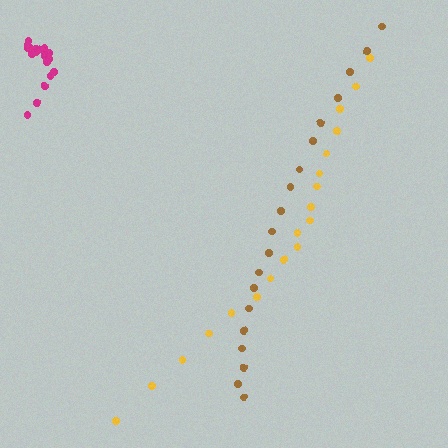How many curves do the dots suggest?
There are 3 distinct paths.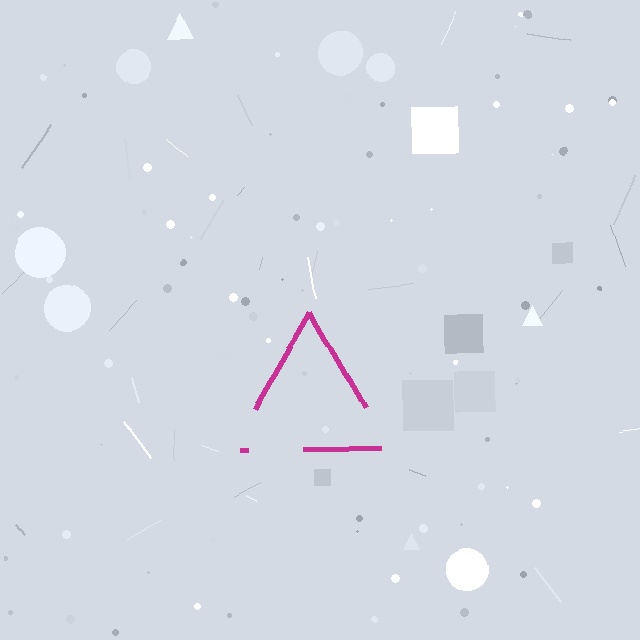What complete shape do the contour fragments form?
The contour fragments form a triangle.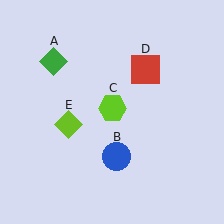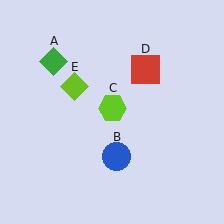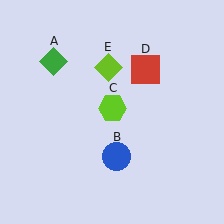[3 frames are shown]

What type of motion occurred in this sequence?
The lime diamond (object E) rotated clockwise around the center of the scene.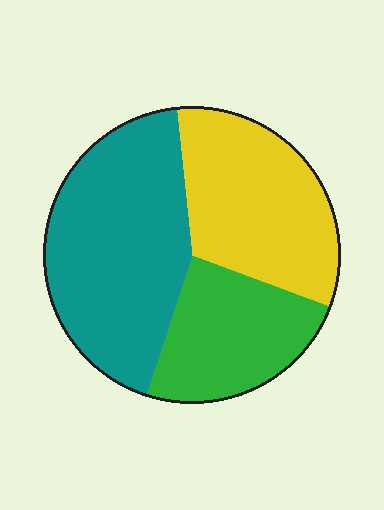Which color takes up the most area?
Teal, at roughly 45%.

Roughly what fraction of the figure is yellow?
Yellow covers roughly 30% of the figure.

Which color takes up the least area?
Green, at roughly 25%.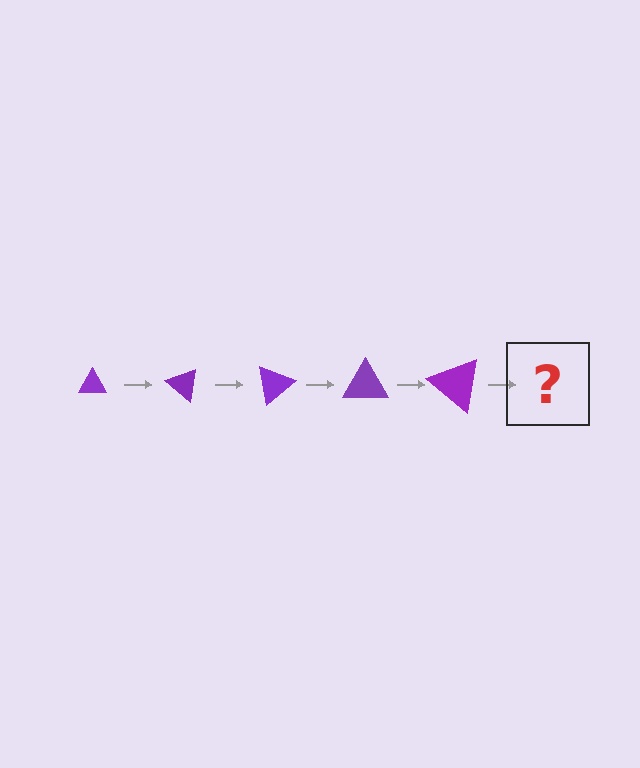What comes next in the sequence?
The next element should be a triangle, larger than the previous one and rotated 200 degrees from the start.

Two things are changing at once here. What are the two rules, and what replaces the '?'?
The two rules are that the triangle grows larger each step and it rotates 40 degrees each step. The '?' should be a triangle, larger than the previous one and rotated 200 degrees from the start.